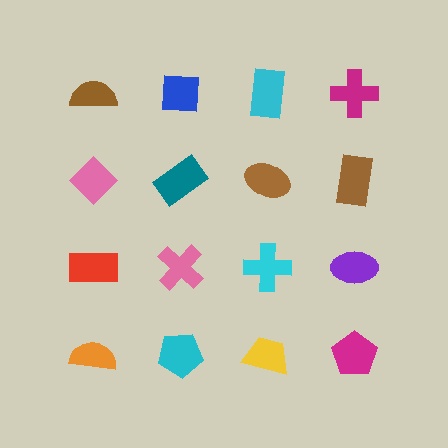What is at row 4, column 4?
A magenta pentagon.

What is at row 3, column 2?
A pink cross.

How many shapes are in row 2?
4 shapes.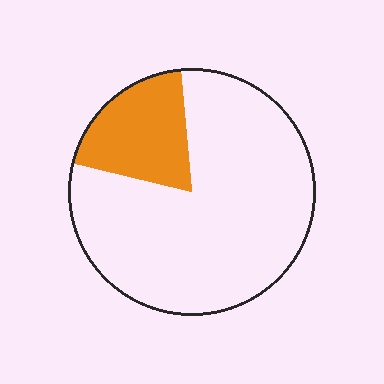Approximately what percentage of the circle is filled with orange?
Approximately 20%.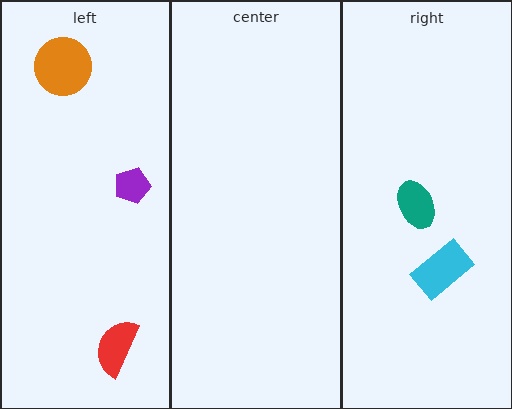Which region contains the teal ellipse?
The right region.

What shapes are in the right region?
The cyan rectangle, the teal ellipse.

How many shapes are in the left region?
3.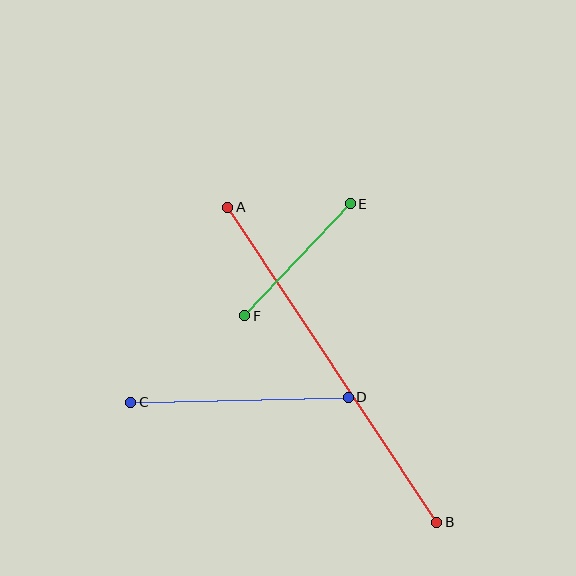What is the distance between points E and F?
The distance is approximately 154 pixels.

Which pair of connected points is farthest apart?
Points A and B are farthest apart.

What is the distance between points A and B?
The distance is approximately 378 pixels.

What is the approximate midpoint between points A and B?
The midpoint is at approximately (332, 365) pixels.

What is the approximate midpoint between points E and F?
The midpoint is at approximately (298, 260) pixels.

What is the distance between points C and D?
The distance is approximately 217 pixels.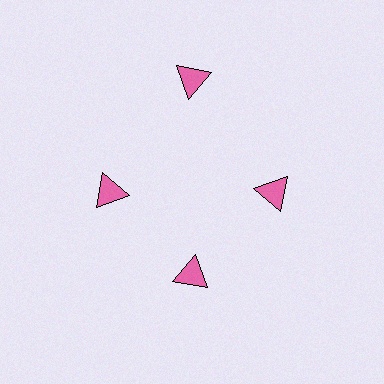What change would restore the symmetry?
The symmetry would be restored by moving it inward, back onto the ring so that all 4 triangles sit at equal angles and equal distance from the center.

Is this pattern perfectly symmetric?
No. The 4 pink triangles are arranged in a ring, but one element near the 12 o'clock position is pushed outward from the center, breaking the 4-fold rotational symmetry.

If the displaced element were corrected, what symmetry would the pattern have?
It would have 4-fold rotational symmetry — the pattern would map onto itself every 90 degrees.